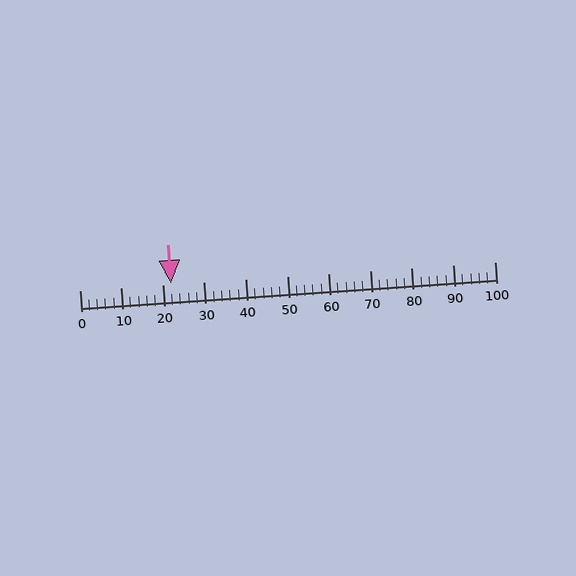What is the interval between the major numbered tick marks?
The major tick marks are spaced 10 units apart.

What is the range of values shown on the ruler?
The ruler shows values from 0 to 100.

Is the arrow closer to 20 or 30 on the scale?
The arrow is closer to 20.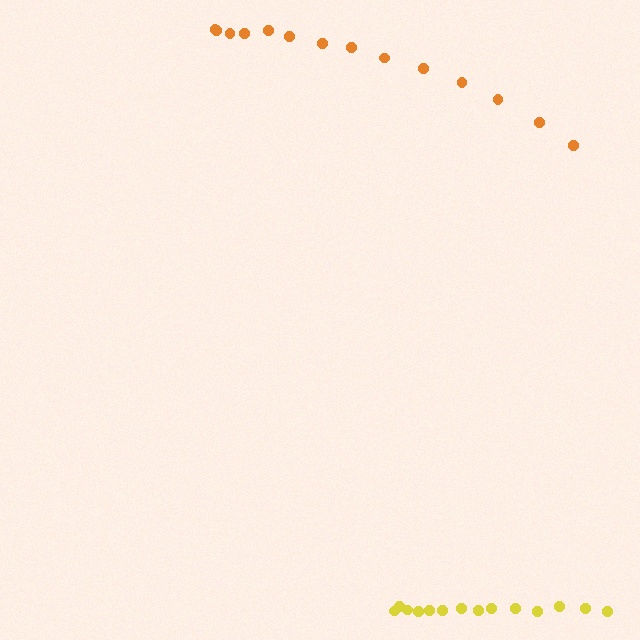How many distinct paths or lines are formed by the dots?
There are 2 distinct paths.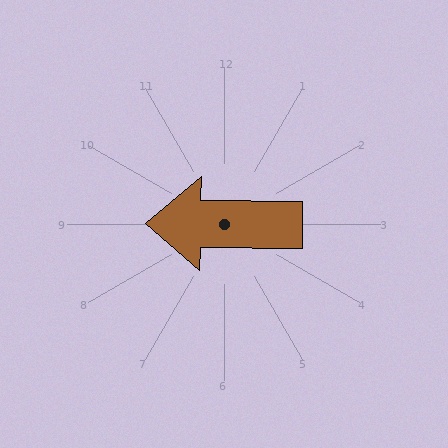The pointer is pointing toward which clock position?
Roughly 9 o'clock.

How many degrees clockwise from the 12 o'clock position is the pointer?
Approximately 271 degrees.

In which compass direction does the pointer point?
West.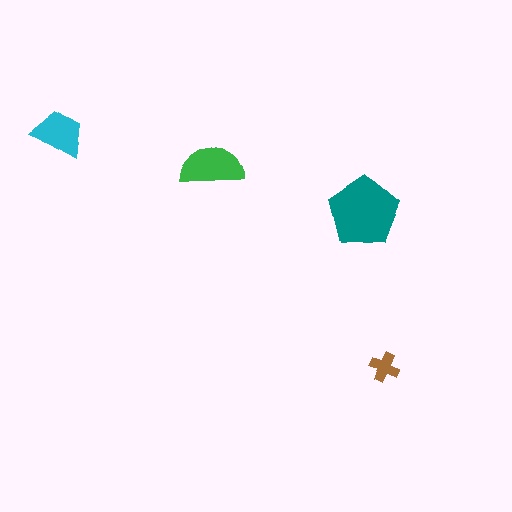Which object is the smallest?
The brown cross.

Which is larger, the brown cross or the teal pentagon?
The teal pentagon.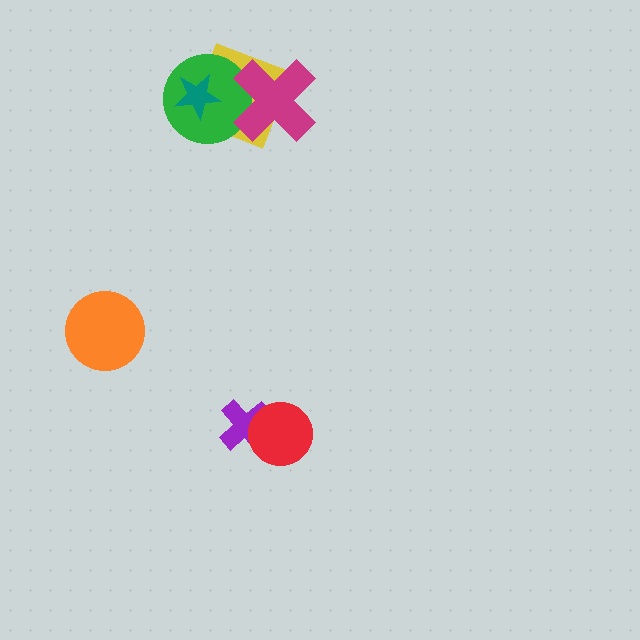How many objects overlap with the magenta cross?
2 objects overlap with the magenta cross.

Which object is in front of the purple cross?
The red circle is in front of the purple cross.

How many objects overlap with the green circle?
3 objects overlap with the green circle.